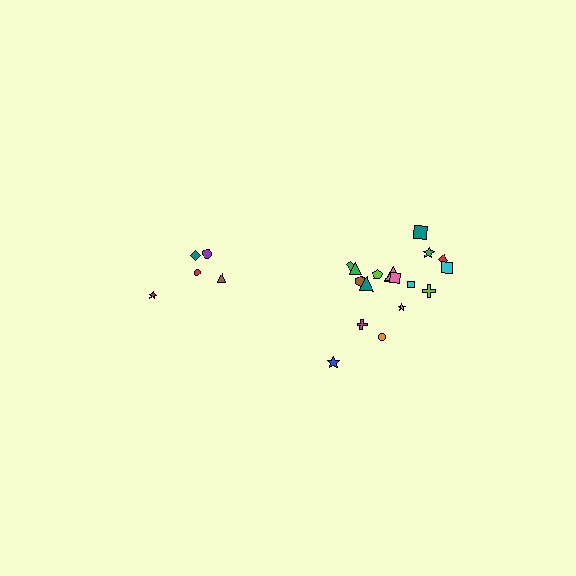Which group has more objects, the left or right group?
The right group.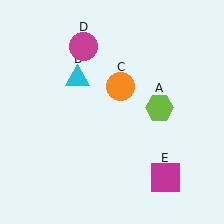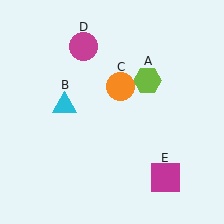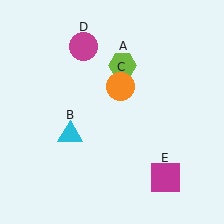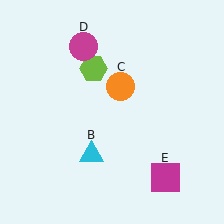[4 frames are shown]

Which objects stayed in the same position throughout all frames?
Orange circle (object C) and magenta circle (object D) and magenta square (object E) remained stationary.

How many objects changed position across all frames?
2 objects changed position: lime hexagon (object A), cyan triangle (object B).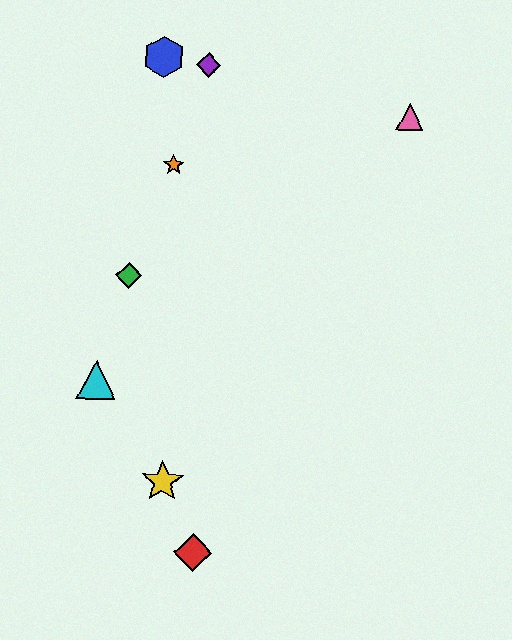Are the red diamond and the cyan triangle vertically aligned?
No, the red diamond is at x≈193 and the cyan triangle is at x≈96.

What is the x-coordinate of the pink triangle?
The pink triangle is at x≈410.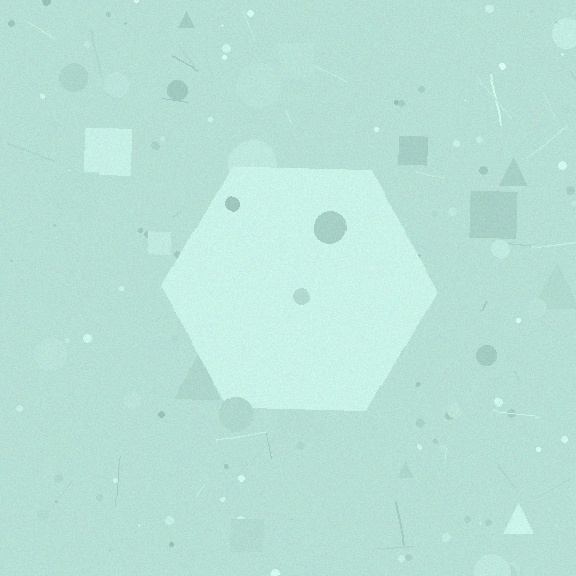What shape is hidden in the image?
A hexagon is hidden in the image.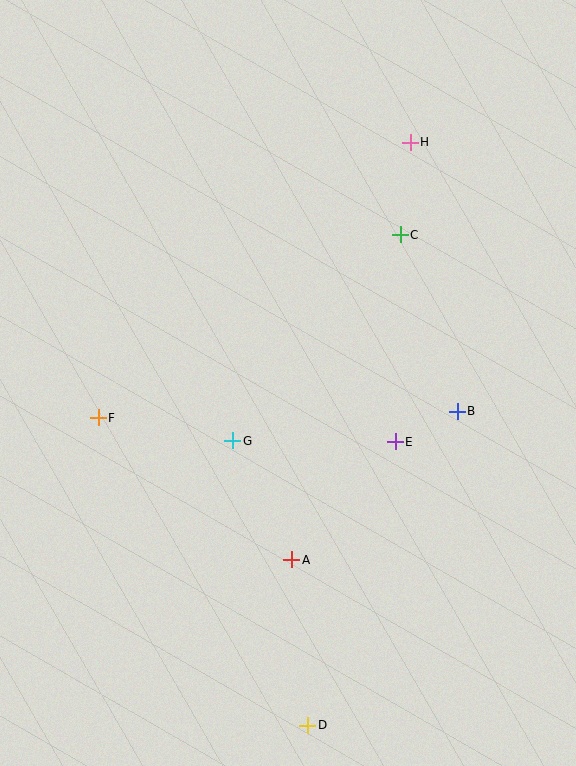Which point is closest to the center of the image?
Point G at (233, 441) is closest to the center.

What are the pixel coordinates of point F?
Point F is at (98, 418).